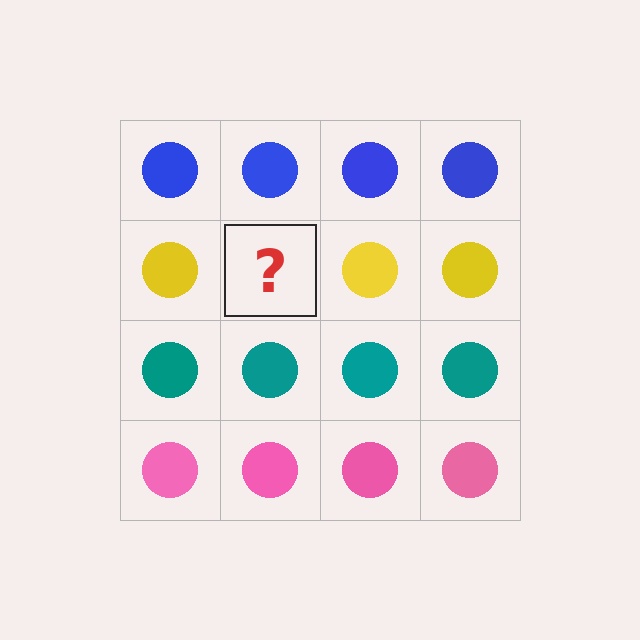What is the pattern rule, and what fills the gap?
The rule is that each row has a consistent color. The gap should be filled with a yellow circle.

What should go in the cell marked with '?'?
The missing cell should contain a yellow circle.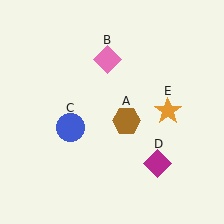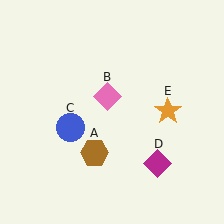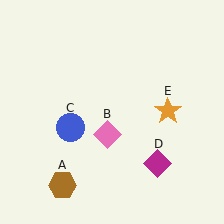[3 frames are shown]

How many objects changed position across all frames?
2 objects changed position: brown hexagon (object A), pink diamond (object B).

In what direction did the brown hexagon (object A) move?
The brown hexagon (object A) moved down and to the left.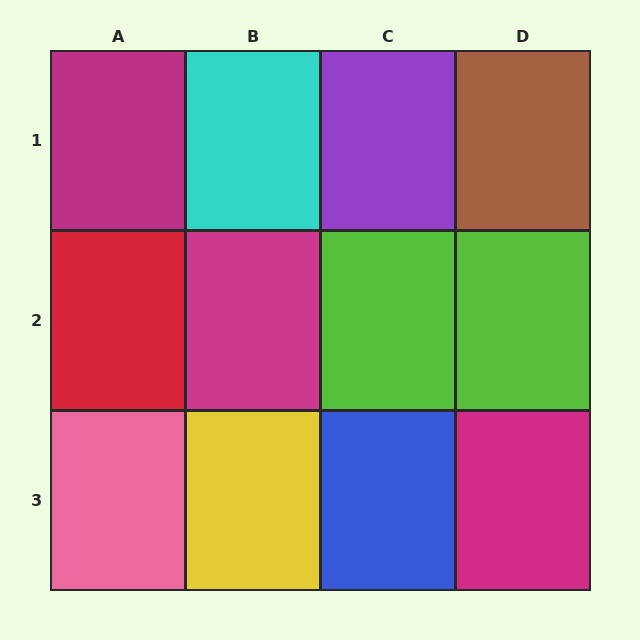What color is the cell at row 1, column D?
Brown.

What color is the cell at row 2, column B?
Magenta.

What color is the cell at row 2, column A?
Red.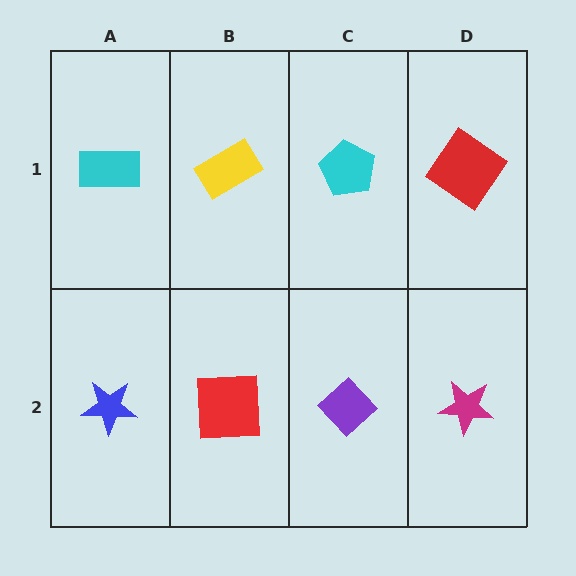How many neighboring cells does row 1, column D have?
2.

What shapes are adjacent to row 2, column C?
A cyan pentagon (row 1, column C), a red square (row 2, column B), a magenta star (row 2, column D).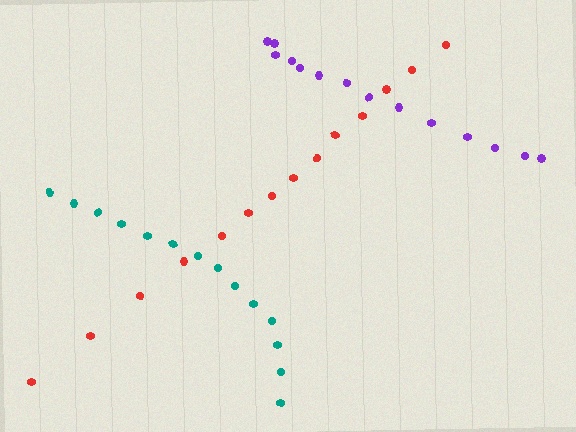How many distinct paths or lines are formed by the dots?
There are 3 distinct paths.